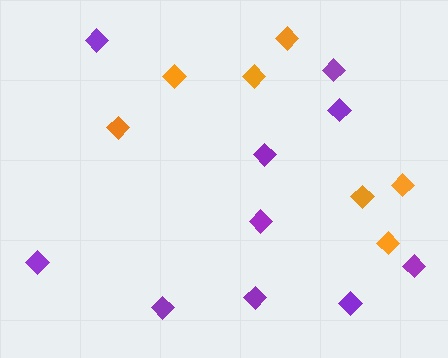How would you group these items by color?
There are 2 groups: one group of orange diamonds (7) and one group of purple diamonds (10).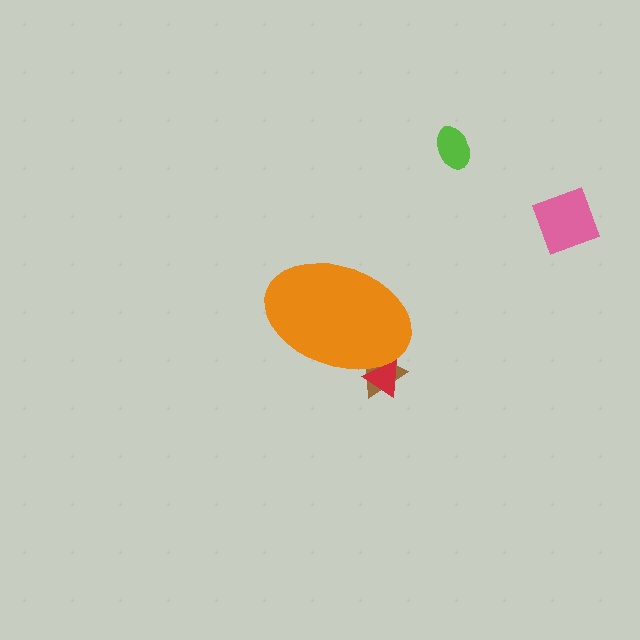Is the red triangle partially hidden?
Yes, the red triangle is partially hidden behind the orange ellipse.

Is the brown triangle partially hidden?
Yes, the brown triangle is partially hidden behind the orange ellipse.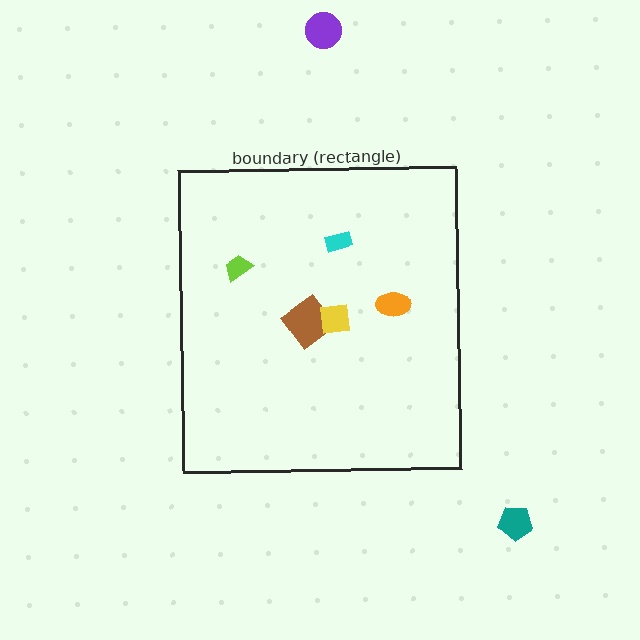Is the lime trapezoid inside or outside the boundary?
Inside.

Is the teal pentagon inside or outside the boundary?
Outside.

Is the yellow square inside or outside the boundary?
Inside.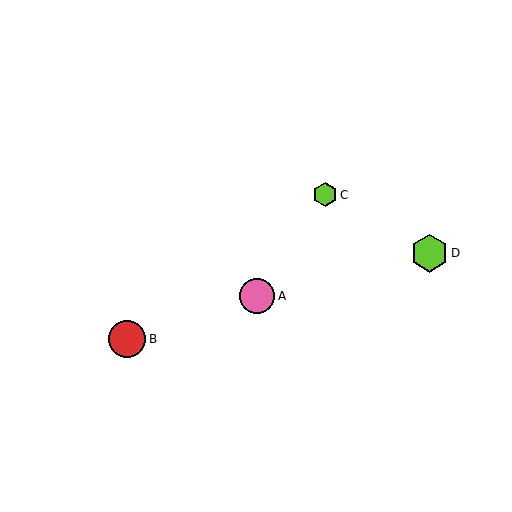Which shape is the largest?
The lime hexagon (labeled D) is the largest.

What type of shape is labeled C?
Shape C is a lime hexagon.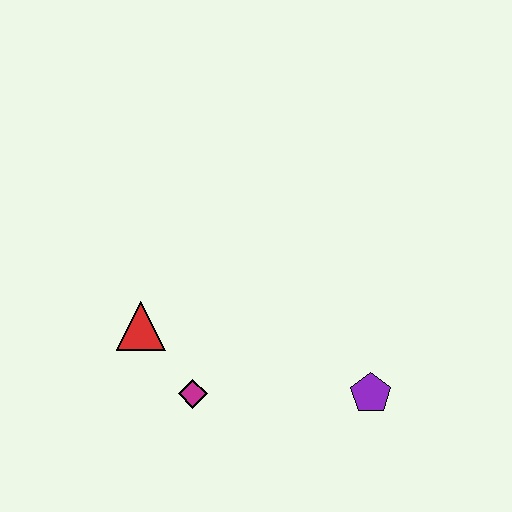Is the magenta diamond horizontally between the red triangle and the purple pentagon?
Yes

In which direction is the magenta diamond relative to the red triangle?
The magenta diamond is below the red triangle.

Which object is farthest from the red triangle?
The purple pentagon is farthest from the red triangle.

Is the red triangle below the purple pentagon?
No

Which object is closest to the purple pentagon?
The magenta diamond is closest to the purple pentagon.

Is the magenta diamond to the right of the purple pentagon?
No